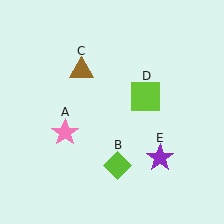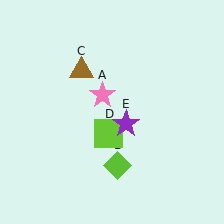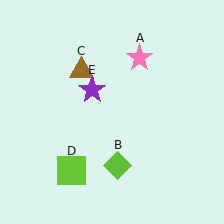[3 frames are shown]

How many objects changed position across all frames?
3 objects changed position: pink star (object A), lime square (object D), purple star (object E).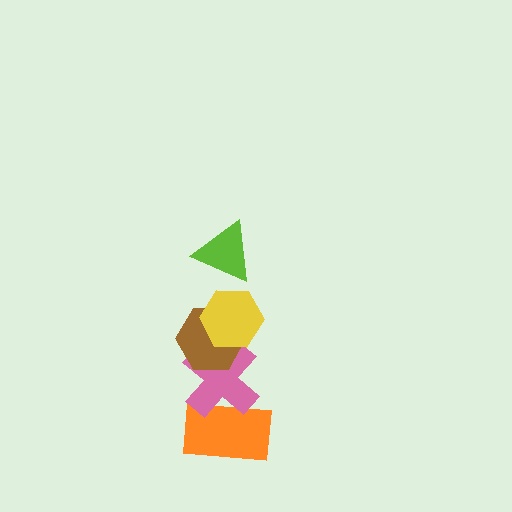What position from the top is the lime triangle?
The lime triangle is 1st from the top.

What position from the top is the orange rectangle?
The orange rectangle is 5th from the top.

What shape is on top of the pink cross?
The brown hexagon is on top of the pink cross.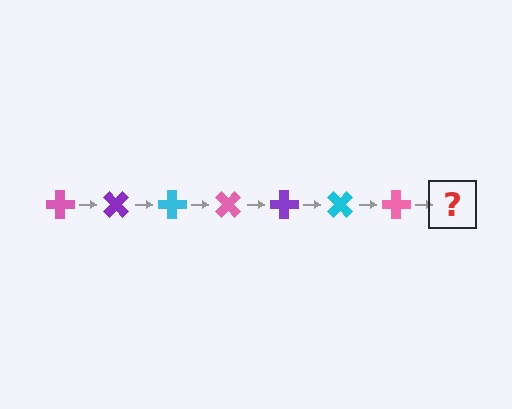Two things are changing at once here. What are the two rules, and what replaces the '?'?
The two rules are that it rotates 45 degrees each step and the color cycles through pink, purple, and cyan. The '?' should be a purple cross, rotated 315 degrees from the start.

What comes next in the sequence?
The next element should be a purple cross, rotated 315 degrees from the start.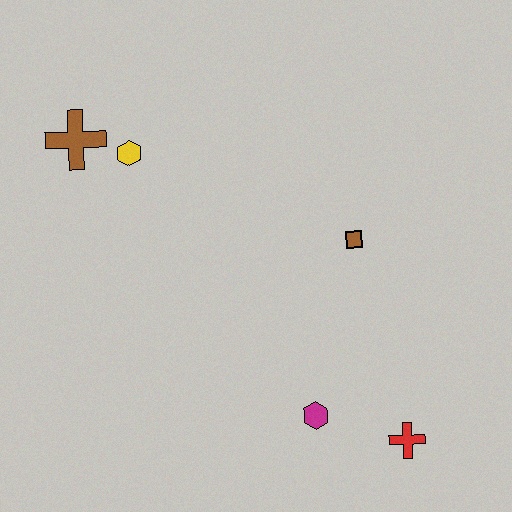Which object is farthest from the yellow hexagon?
The red cross is farthest from the yellow hexagon.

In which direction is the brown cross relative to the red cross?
The brown cross is to the left of the red cross.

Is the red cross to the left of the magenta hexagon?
No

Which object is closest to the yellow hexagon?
The brown cross is closest to the yellow hexagon.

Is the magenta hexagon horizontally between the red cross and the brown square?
No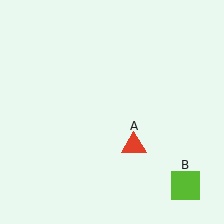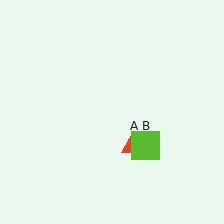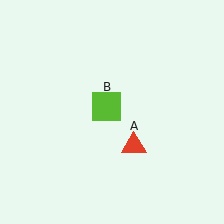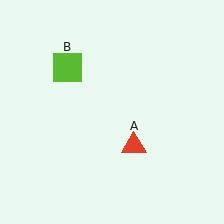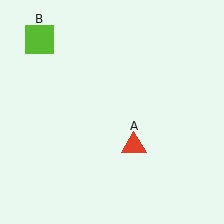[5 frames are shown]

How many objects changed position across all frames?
1 object changed position: lime square (object B).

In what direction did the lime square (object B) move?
The lime square (object B) moved up and to the left.